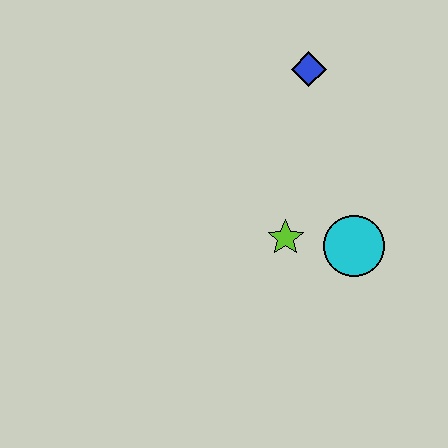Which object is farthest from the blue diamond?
The cyan circle is farthest from the blue diamond.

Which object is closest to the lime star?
The cyan circle is closest to the lime star.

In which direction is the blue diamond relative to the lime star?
The blue diamond is above the lime star.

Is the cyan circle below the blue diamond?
Yes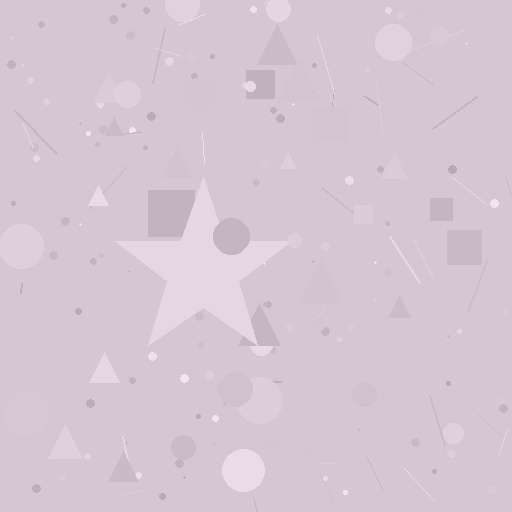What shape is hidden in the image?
A star is hidden in the image.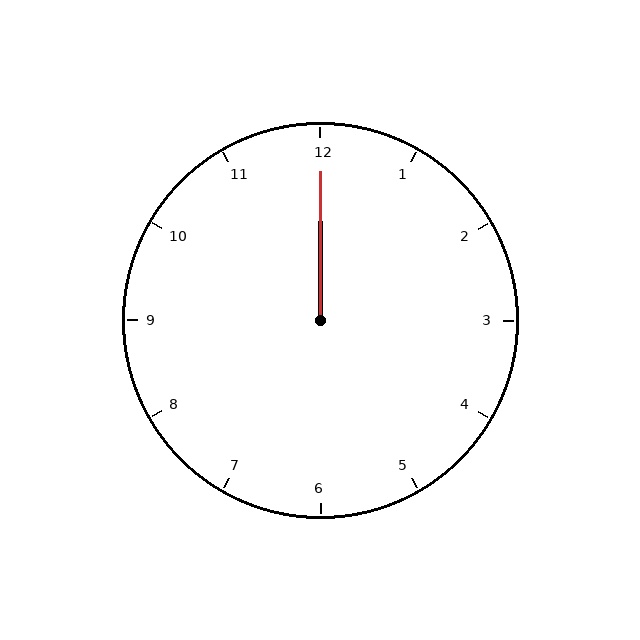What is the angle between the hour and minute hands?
Approximately 0 degrees.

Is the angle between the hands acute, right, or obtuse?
It is acute.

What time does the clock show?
12:00.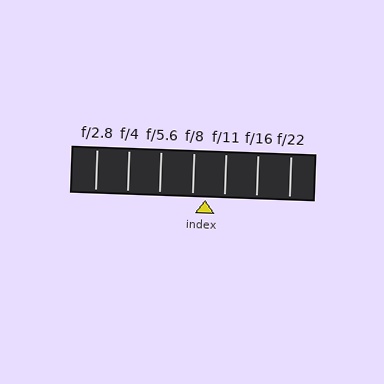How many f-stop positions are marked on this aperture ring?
There are 7 f-stop positions marked.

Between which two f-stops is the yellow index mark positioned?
The index mark is between f/8 and f/11.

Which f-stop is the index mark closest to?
The index mark is closest to f/8.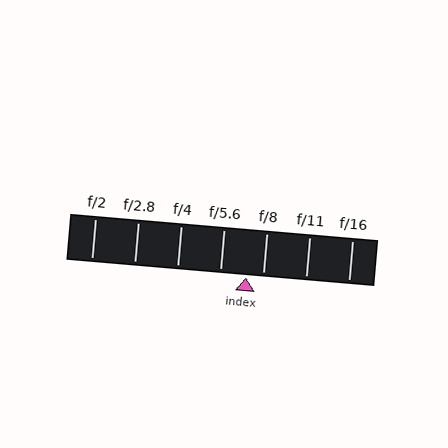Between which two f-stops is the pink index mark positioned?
The index mark is between f/5.6 and f/8.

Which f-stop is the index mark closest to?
The index mark is closest to f/8.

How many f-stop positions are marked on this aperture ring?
There are 7 f-stop positions marked.